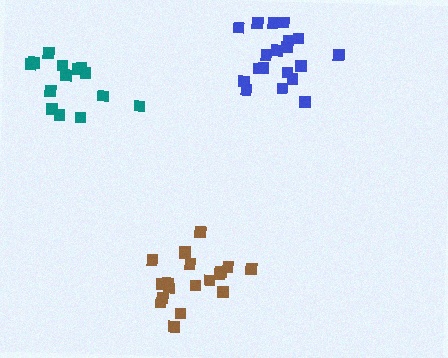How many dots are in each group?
Group 1: 20 dots, Group 2: 19 dots, Group 3: 14 dots (53 total).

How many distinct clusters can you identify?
There are 3 distinct clusters.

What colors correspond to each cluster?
The clusters are colored: brown, blue, teal.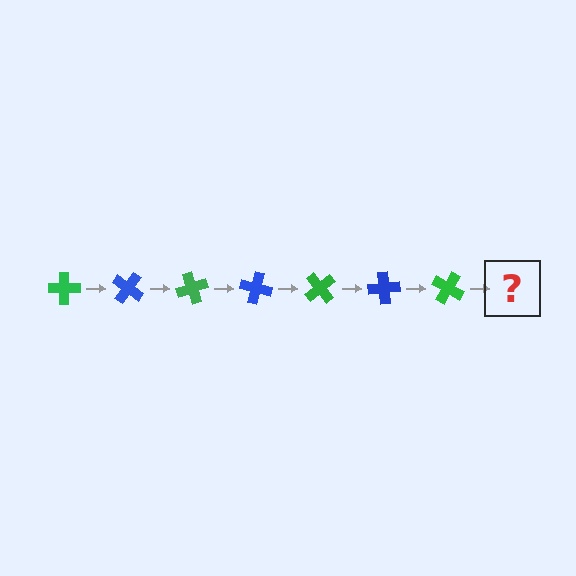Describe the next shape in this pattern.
It should be a blue cross, rotated 245 degrees from the start.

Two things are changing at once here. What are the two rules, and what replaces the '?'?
The two rules are that it rotates 35 degrees each step and the color cycles through green and blue. The '?' should be a blue cross, rotated 245 degrees from the start.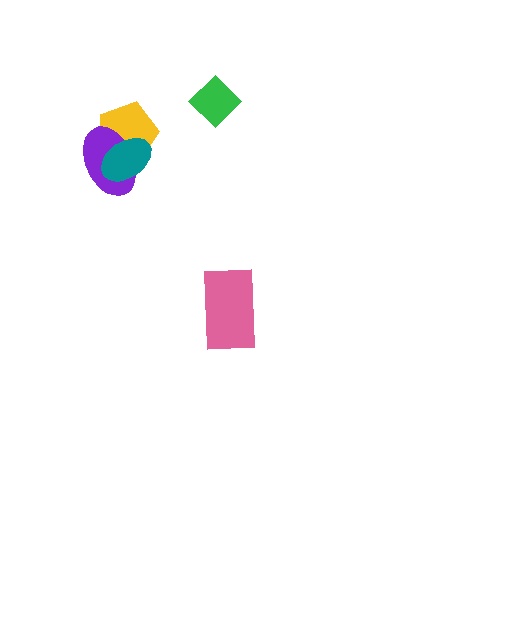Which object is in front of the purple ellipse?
The teal ellipse is in front of the purple ellipse.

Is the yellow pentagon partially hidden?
Yes, it is partially covered by another shape.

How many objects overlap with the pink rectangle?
0 objects overlap with the pink rectangle.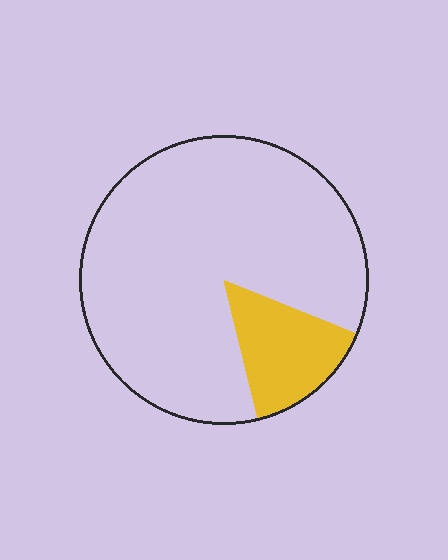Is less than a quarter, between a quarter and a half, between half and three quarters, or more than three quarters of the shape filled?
Less than a quarter.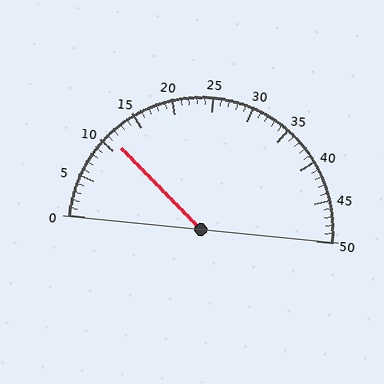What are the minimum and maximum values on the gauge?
The gauge ranges from 0 to 50.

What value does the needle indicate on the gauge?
The needle indicates approximately 11.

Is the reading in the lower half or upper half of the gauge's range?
The reading is in the lower half of the range (0 to 50).